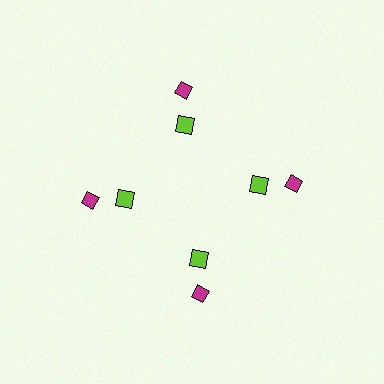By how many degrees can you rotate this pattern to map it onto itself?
The pattern maps onto itself every 90 degrees of rotation.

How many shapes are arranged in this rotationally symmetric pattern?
There are 8 shapes, arranged in 4 groups of 2.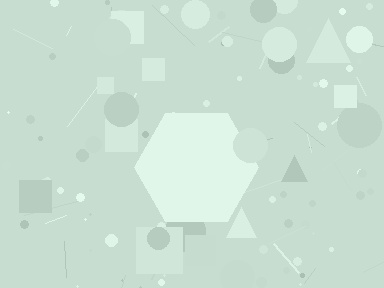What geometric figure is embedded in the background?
A hexagon is embedded in the background.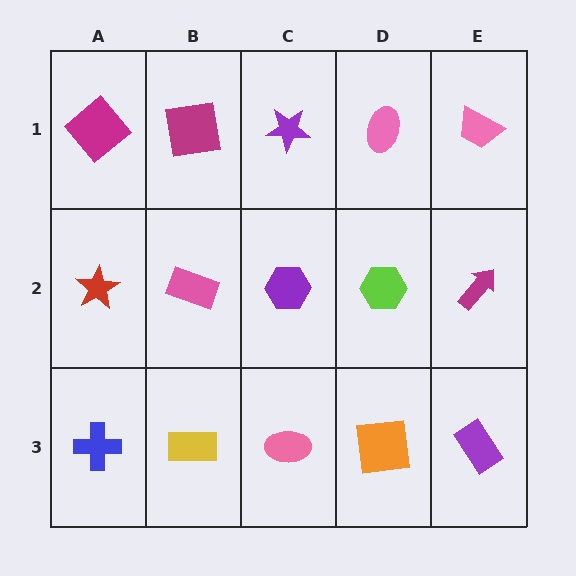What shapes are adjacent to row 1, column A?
A red star (row 2, column A), a magenta square (row 1, column B).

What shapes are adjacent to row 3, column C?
A purple hexagon (row 2, column C), a yellow rectangle (row 3, column B), an orange square (row 3, column D).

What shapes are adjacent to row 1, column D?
A lime hexagon (row 2, column D), a purple star (row 1, column C), a pink trapezoid (row 1, column E).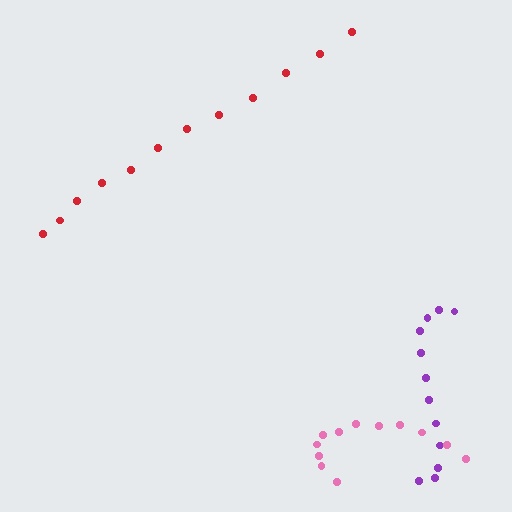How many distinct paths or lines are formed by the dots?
There are 3 distinct paths.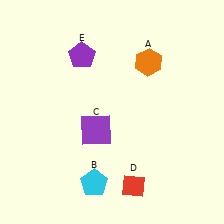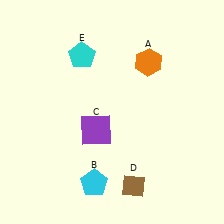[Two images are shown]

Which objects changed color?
D changed from red to brown. E changed from purple to cyan.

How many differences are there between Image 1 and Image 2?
There are 2 differences between the two images.